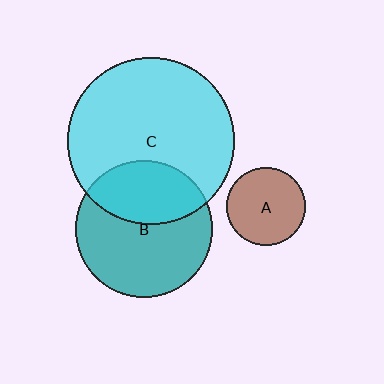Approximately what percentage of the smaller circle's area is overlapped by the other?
Approximately 35%.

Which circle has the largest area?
Circle C (cyan).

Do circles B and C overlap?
Yes.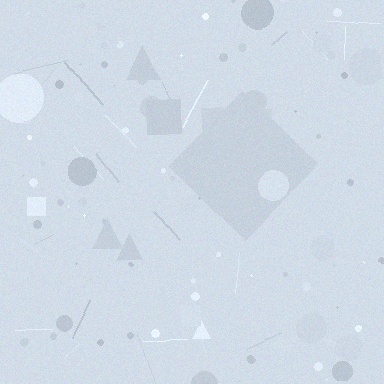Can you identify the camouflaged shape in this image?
The camouflaged shape is a diamond.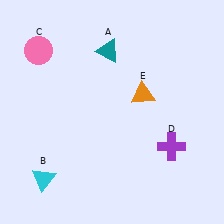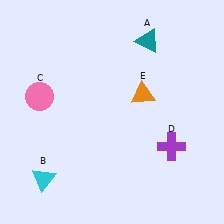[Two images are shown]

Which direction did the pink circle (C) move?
The pink circle (C) moved down.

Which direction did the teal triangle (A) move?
The teal triangle (A) moved right.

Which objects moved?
The objects that moved are: the teal triangle (A), the pink circle (C).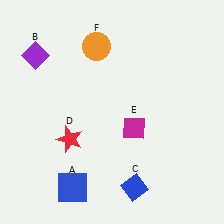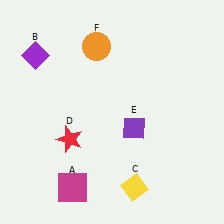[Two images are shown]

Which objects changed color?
A changed from blue to magenta. C changed from blue to yellow. E changed from magenta to purple.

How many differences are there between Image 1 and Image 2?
There are 3 differences between the two images.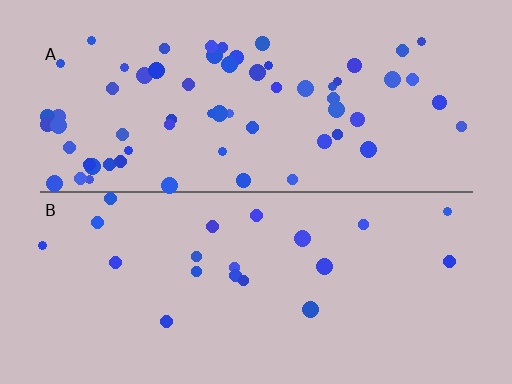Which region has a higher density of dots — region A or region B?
A (the top).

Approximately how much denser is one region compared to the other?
Approximately 3.3× — region A over region B.